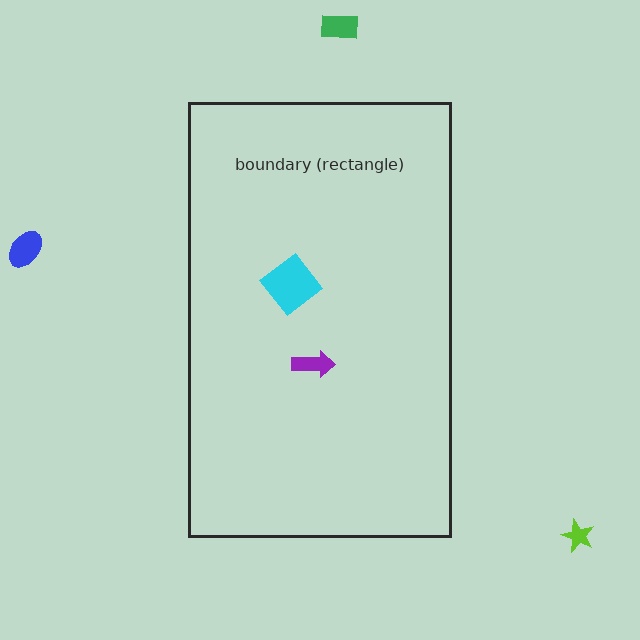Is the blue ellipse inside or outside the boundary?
Outside.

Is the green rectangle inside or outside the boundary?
Outside.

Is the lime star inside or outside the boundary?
Outside.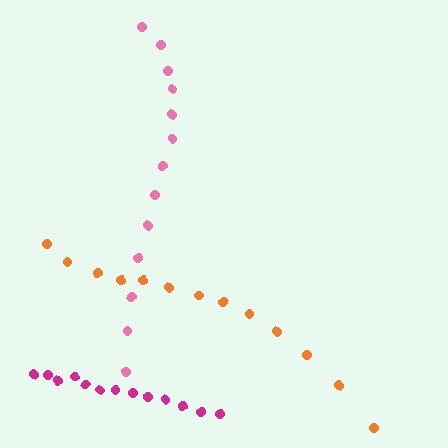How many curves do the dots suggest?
There are 3 distinct paths.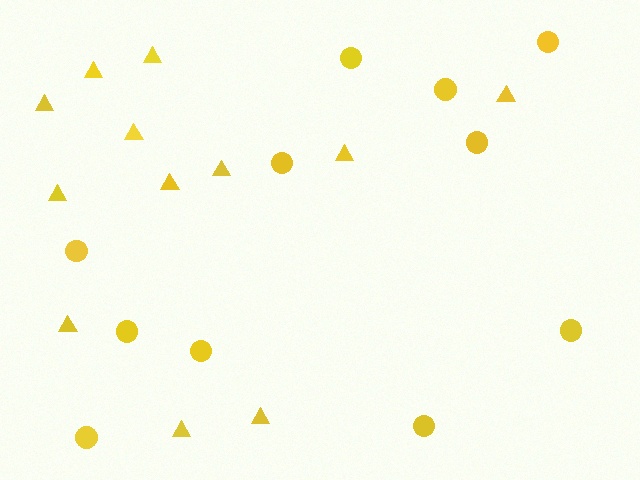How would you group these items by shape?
There are 2 groups: one group of triangles (12) and one group of circles (11).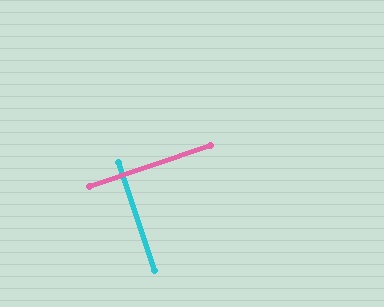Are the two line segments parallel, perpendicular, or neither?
Perpendicular — they meet at approximately 89°.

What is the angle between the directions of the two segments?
Approximately 89 degrees.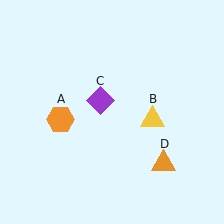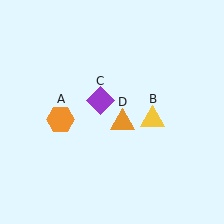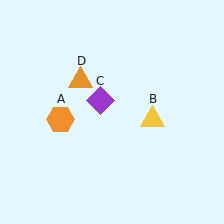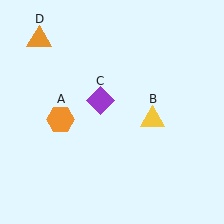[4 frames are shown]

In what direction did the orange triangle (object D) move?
The orange triangle (object D) moved up and to the left.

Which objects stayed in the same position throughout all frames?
Orange hexagon (object A) and yellow triangle (object B) and purple diamond (object C) remained stationary.